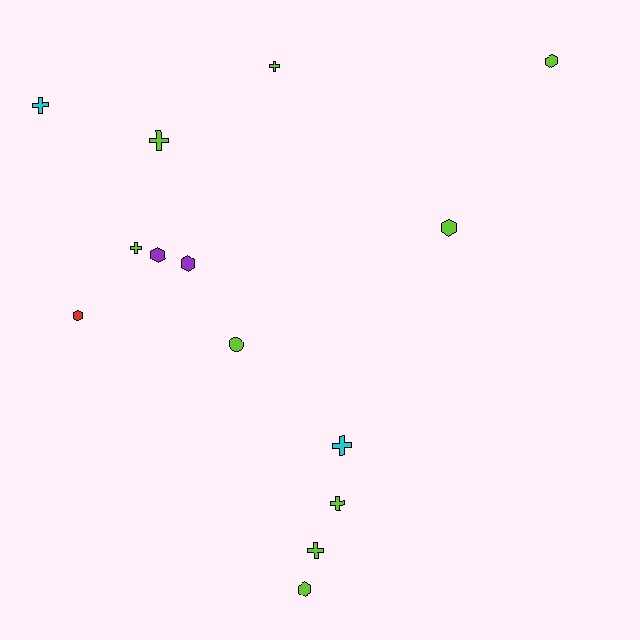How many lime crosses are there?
There are 5 lime crosses.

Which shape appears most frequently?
Cross, with 7 objects.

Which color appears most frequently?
Lime, with 9 objects.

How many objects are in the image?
There are 14 objects.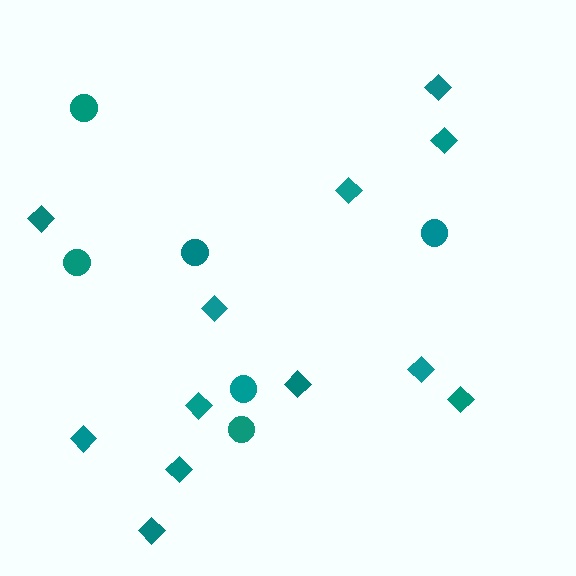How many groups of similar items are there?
There are 2 groups: one group of diamonds (12) and one group of circles (6).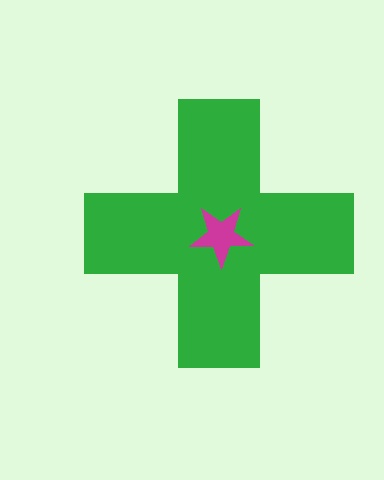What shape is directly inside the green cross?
The magenta star.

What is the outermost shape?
The green cross.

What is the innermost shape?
The magenta star.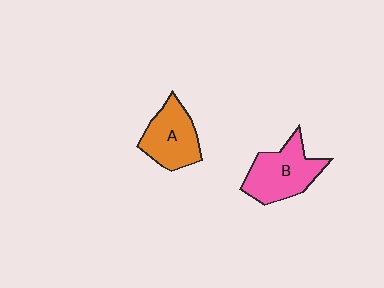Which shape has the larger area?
Shape B (pink).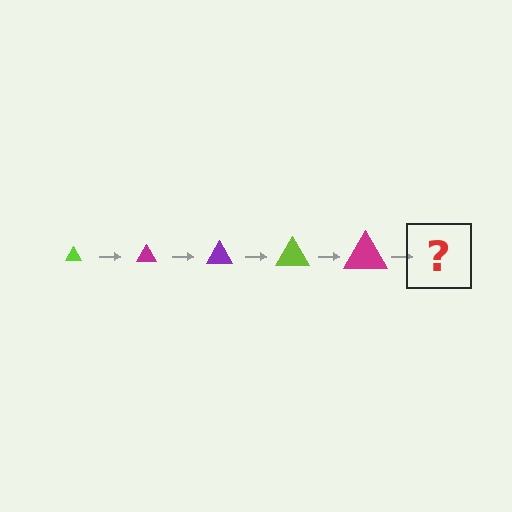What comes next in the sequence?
The next element should be a purple triangle, larger than the previous one.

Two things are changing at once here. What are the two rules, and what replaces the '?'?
The two rules are that the triangle grows larger each step and the color cycles through lime, magenta, and purple. The '?' should be a purple triangle, larger than the previous one.